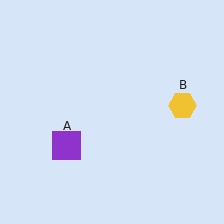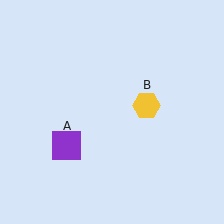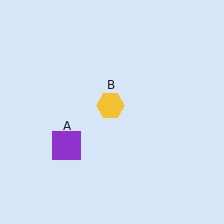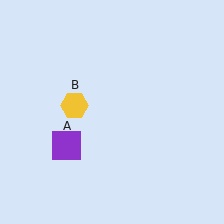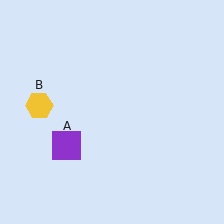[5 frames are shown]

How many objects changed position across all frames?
1 object changed position: yellow hexagon (object B).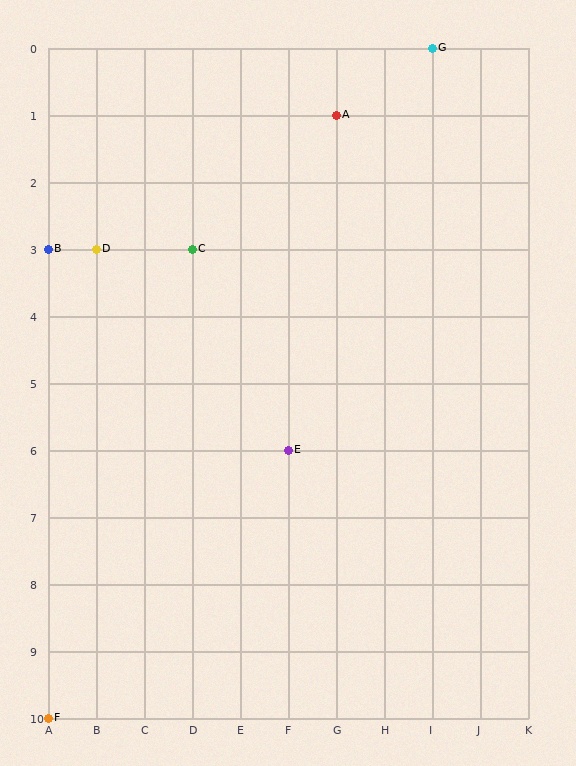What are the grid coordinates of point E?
Point E is at grid coordinates (F, 6).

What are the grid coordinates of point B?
Point B is at grid coordinates (A, 3).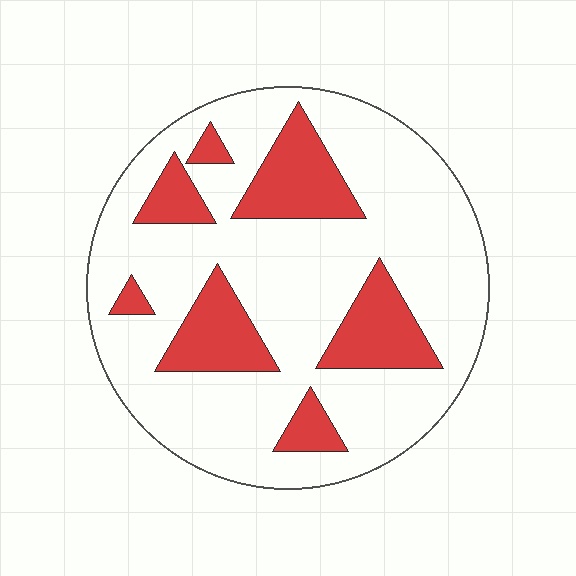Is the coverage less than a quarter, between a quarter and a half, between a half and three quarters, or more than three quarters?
Less than a quarter.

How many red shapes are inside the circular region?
7.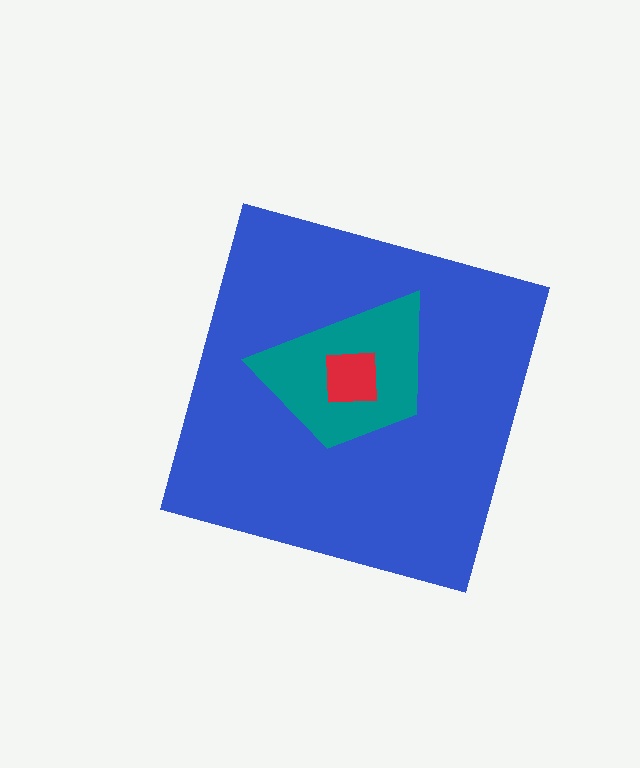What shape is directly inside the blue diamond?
The teal trapezoid.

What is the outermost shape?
The blue diamond.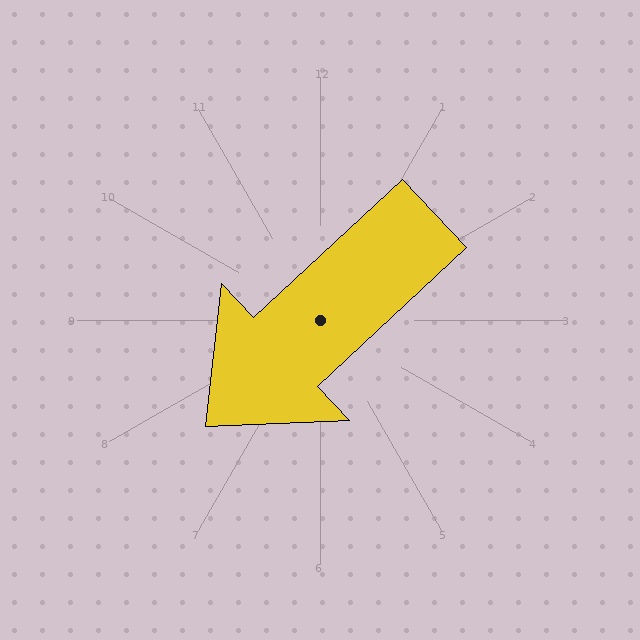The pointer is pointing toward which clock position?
Roughly 8 o'clock.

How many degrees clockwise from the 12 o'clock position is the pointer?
Approximately 227 degrees.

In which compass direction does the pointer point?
Southwest.